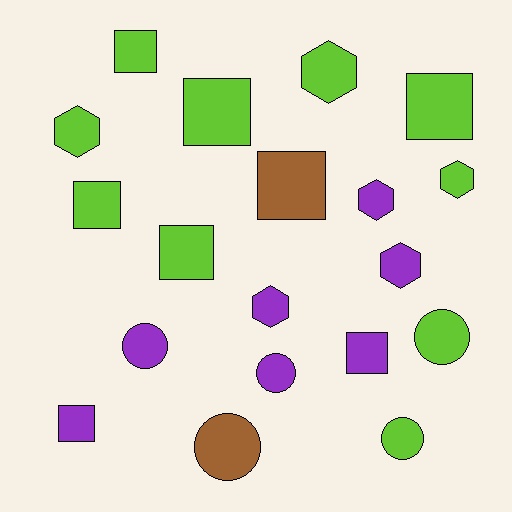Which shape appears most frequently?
Square, with 8 objects.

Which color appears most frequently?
Lime, with 10 objects.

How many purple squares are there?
There are 2 purple squares.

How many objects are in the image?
There are 19 objects.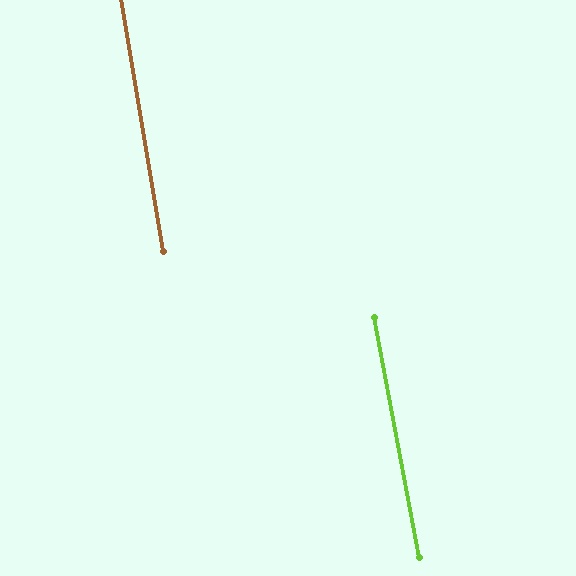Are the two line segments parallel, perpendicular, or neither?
Parallel — their directions differ by only 1.4°.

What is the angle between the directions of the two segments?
Approximately 1 degree.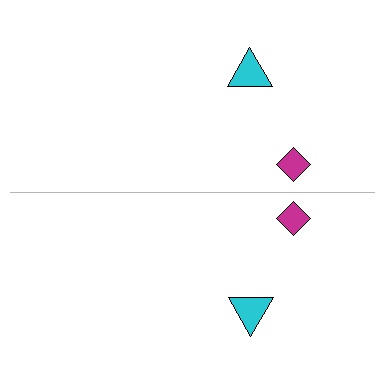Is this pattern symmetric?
Yes, this pattern has bilateral (reflection) symmetry.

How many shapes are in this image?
There are 4 shapes in this image.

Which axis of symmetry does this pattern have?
The pattern has a horizontal axis of symmetry running through the center of the image.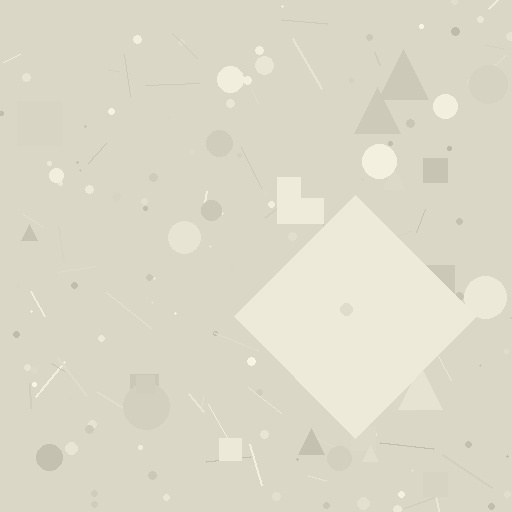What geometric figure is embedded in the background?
A diamond is embedded in the background.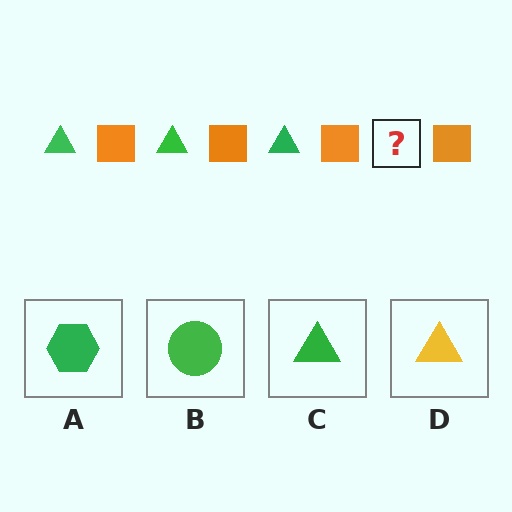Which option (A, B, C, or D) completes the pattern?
C.